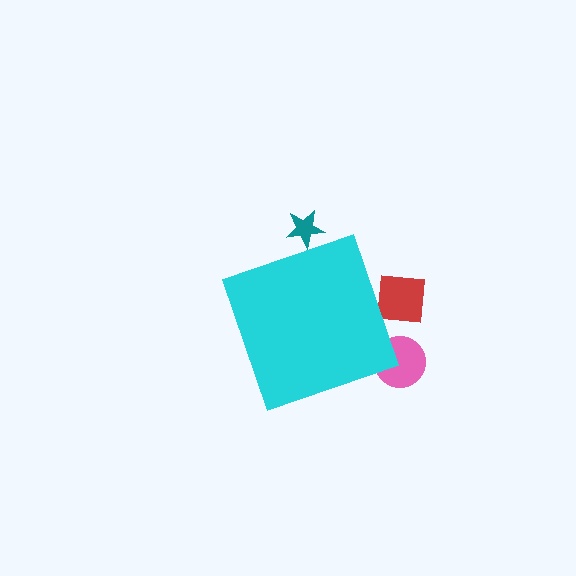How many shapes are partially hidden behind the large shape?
3 shapes are partially hidden.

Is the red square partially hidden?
Yes, the red square is partially hidden behind the cyan diamond.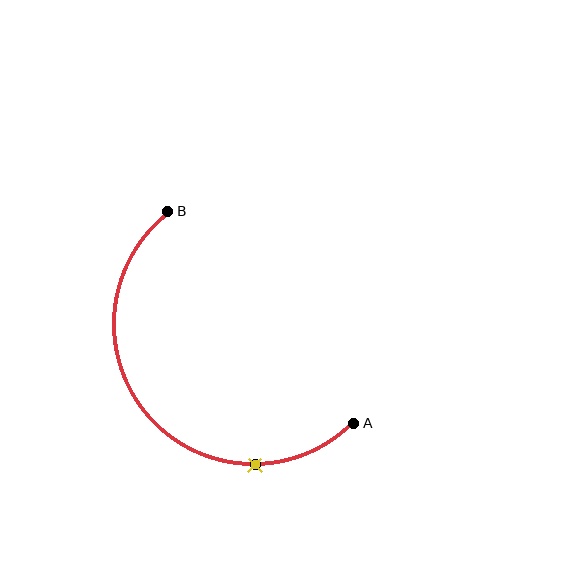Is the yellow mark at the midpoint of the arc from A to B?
No. The yellow mark lies on the arc but is closer to endpoint A. The arc midpoint would be at the point on the curve equidistant along the arc from both A and B.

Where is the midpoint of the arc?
The arc midpoint is the point on the curve farthest from the straight line joining A and B. It sits below and to the left of that line.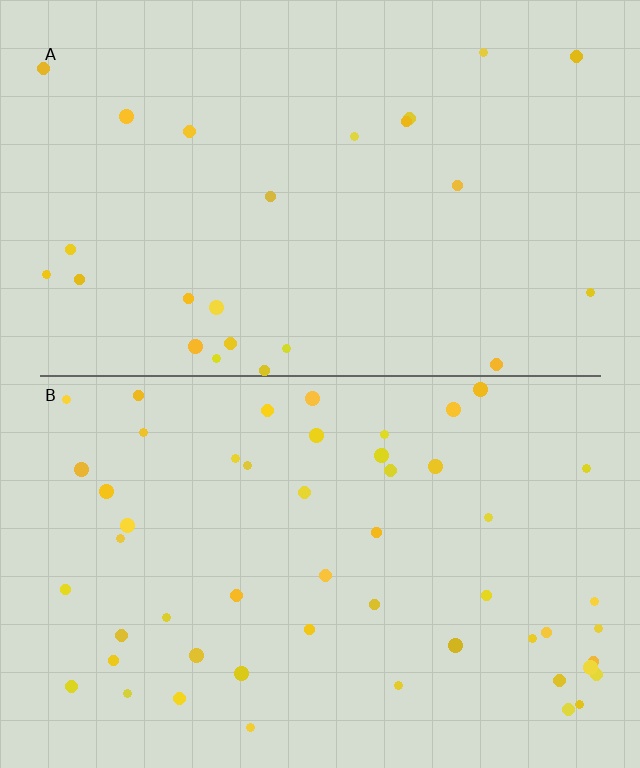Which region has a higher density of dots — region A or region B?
B (the bottom).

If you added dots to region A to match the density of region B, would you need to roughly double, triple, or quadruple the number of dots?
Approximately double.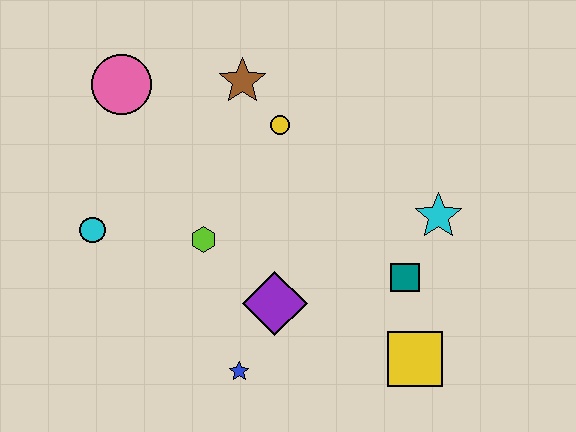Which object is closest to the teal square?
The cyan star is closest to the teal square.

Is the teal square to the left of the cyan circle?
No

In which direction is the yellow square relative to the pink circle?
The yellow square is to the right of the pink circle.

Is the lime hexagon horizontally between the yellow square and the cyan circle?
Yes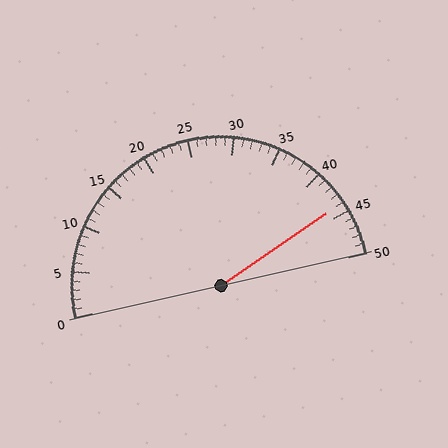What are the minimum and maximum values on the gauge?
The gauge ranges from 0 to 50.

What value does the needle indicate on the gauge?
The needle indicates approximately 44.